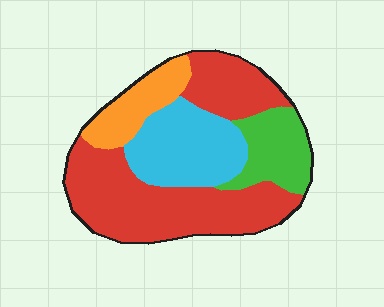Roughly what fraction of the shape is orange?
Orange covers around 15% of the shape.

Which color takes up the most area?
Red, at roughly 50%.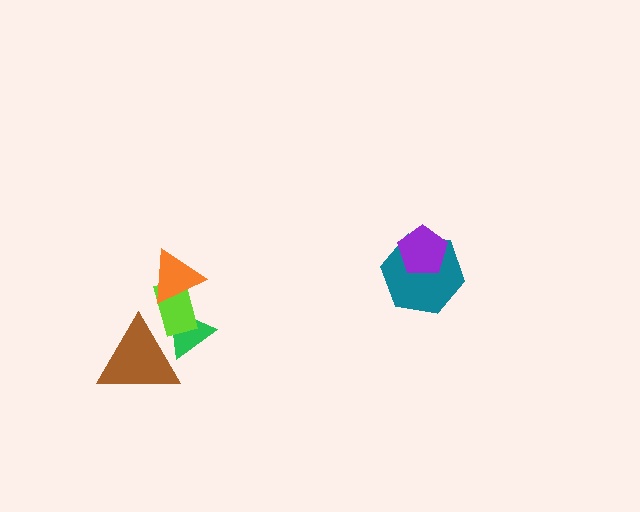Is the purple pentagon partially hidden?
No, no other shape covers it.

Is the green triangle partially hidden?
Yes, it is partially covered by another shape.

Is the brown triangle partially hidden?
Yes, it is partially covered by another shape.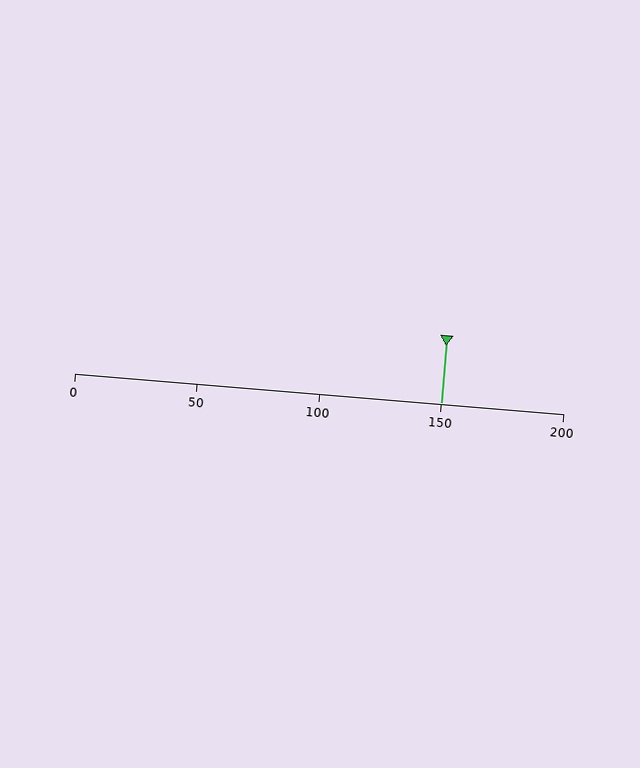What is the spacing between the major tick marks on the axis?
The major ticks are spaced 50 apart.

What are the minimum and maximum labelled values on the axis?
The axis runs from 0 to 200.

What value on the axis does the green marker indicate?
The marker indicates approximately 150.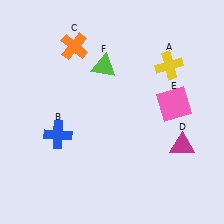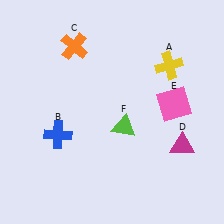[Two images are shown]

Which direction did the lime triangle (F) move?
The lime triangle (F) moved down.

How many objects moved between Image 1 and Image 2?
1 object moved between the two images.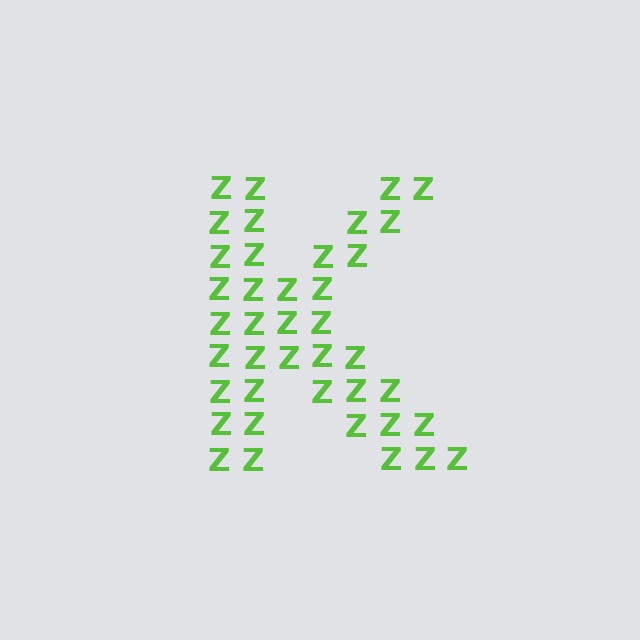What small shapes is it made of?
It is made of small letter Z's.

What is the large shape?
The large shape is the letter K.